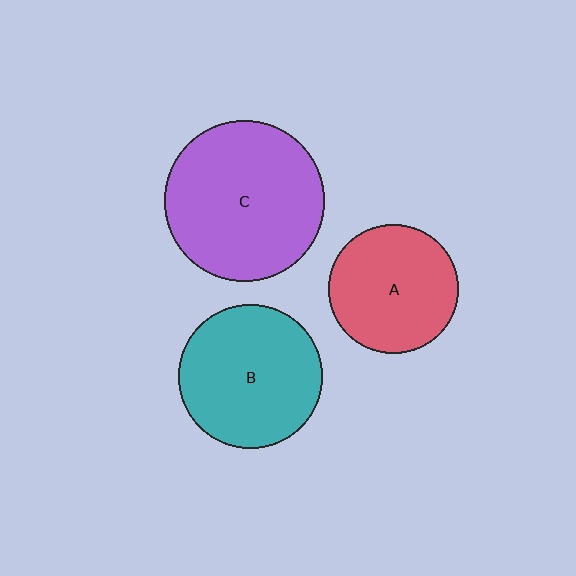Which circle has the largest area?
Circle C (purple).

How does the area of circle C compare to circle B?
Approximately 1.2 times.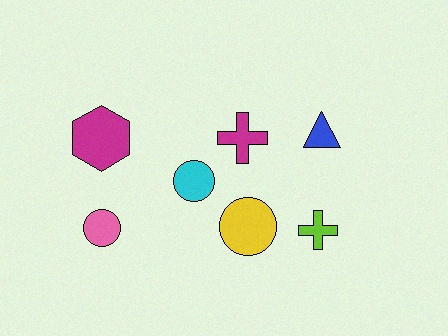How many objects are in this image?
There are 7 objects.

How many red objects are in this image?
There are no red objects.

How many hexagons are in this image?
There is 1 hexagon.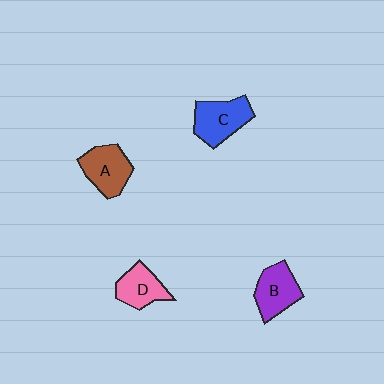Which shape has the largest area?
Shape C (blue).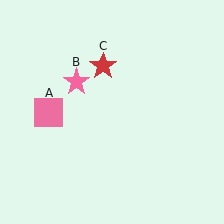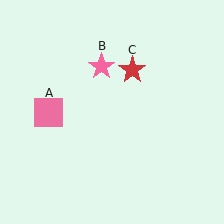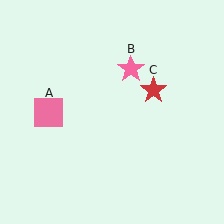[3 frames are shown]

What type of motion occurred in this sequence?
The pink star (object B), red star (object C) rotated clockwise around the center of the scene.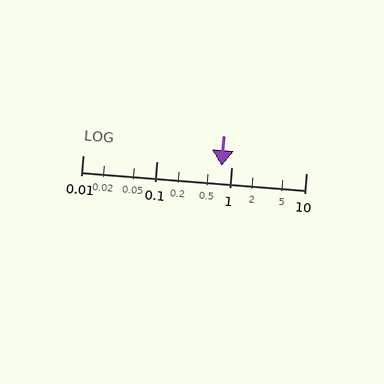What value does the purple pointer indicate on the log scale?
The pointer indicates approximately 0.74.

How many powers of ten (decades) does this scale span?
The scale spans 3 decades, from 0.01 to 10.